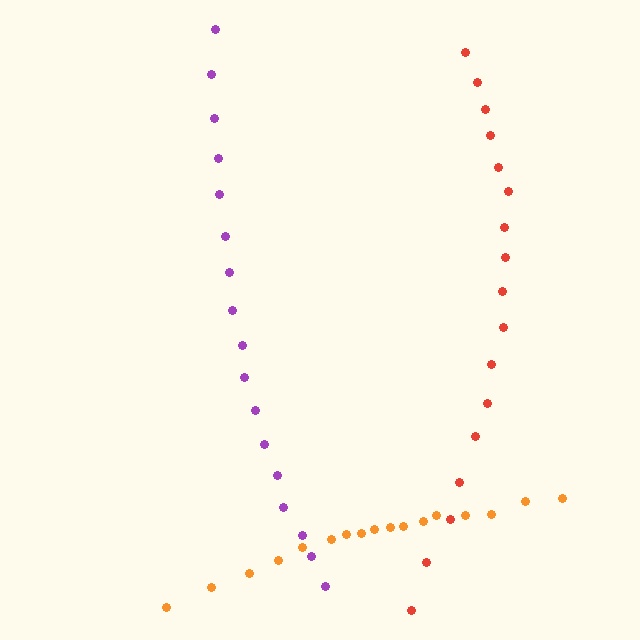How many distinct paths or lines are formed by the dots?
There are 3 distinct paths.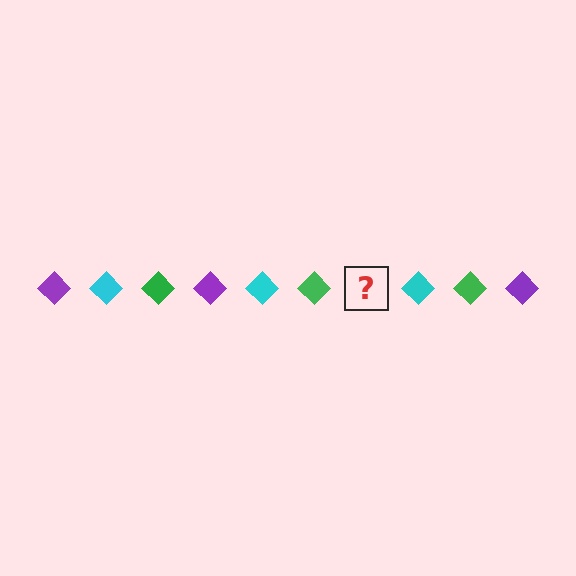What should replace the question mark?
The question mark should be replaced with a purple diamond.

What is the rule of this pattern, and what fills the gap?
The rule is that the pattern cycles through purple, cyan, green diamonds. The gap should be filled with a purple diamond.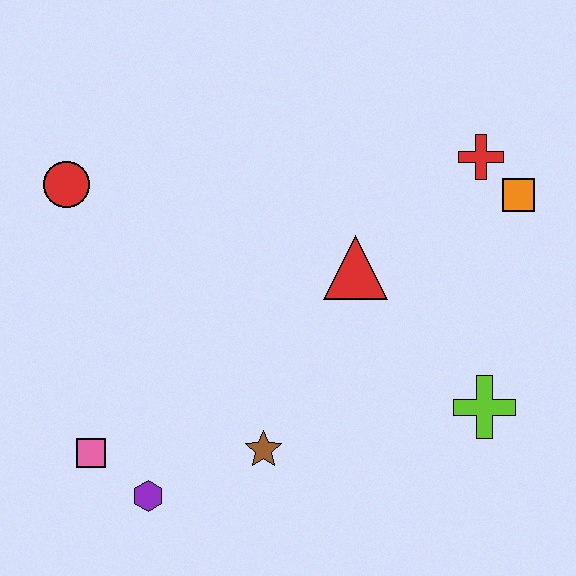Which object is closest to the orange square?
The red cross is closest to the orange square.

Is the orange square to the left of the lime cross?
No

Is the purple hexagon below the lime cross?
Yes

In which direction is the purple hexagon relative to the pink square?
The purple hexagon is to the right of the pink square.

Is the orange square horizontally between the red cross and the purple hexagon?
No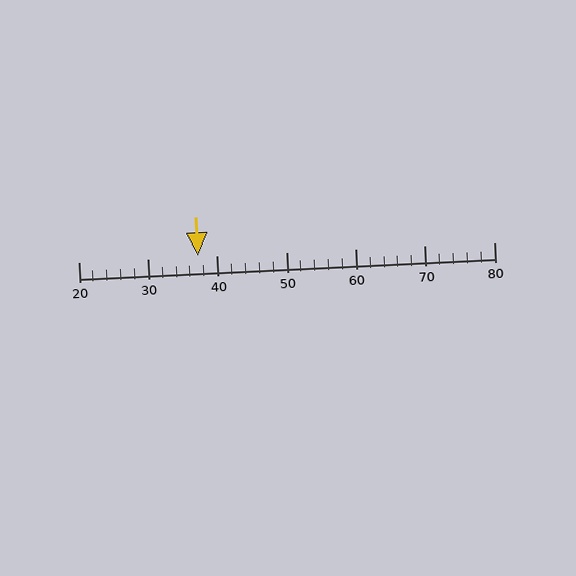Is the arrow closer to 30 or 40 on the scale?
The arrow is closer to 40.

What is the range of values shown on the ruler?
The ruler shows values from 20 to 80.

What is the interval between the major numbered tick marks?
The major tick marks are spaced 10 units apart.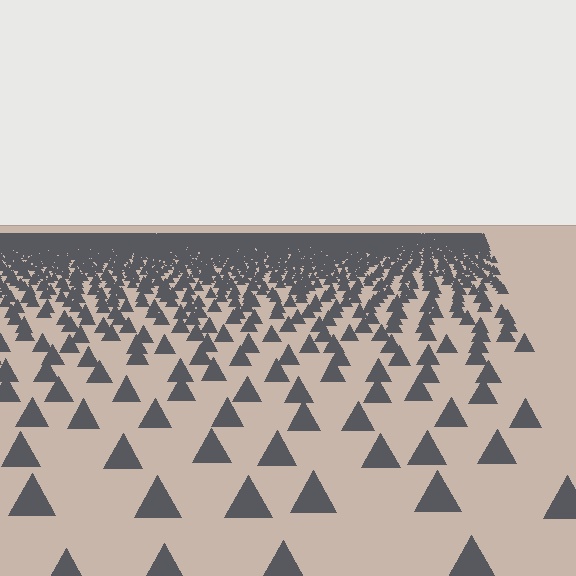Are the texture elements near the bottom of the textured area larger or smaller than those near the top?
Larger. Near the bottom, elements are closer to the viewer and appear at a bigger on-screen size.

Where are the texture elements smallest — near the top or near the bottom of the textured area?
Near the top.